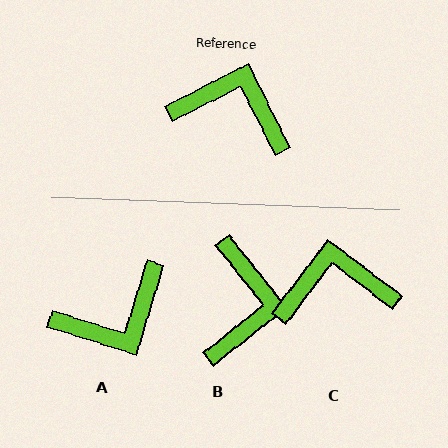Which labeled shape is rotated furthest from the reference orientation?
A, about 134 degrees away.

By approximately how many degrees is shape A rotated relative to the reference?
Approximately 134 degrees clockwise.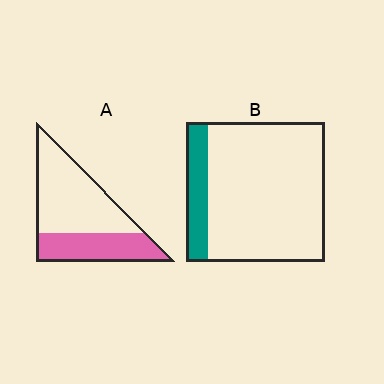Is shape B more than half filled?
No.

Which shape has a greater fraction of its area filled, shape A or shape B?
Shape A.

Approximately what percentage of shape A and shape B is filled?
A is approximately 35% and B is approximately 15%.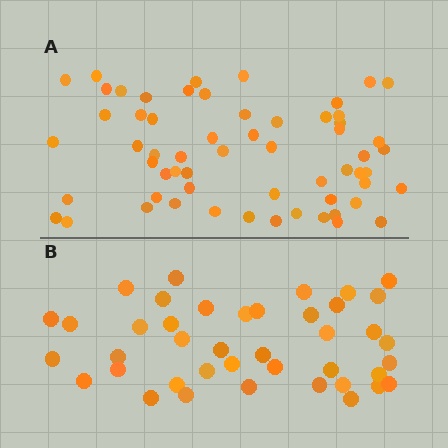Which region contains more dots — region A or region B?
Region A (the top region) has more dots.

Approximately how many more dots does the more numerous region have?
Region A has approximately 20 more dots than region B.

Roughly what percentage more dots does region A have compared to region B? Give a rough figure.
About 45% more.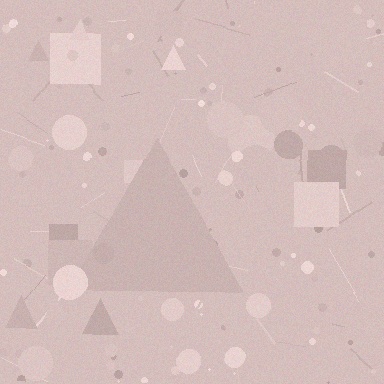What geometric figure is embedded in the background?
A triangle is embedded in the background.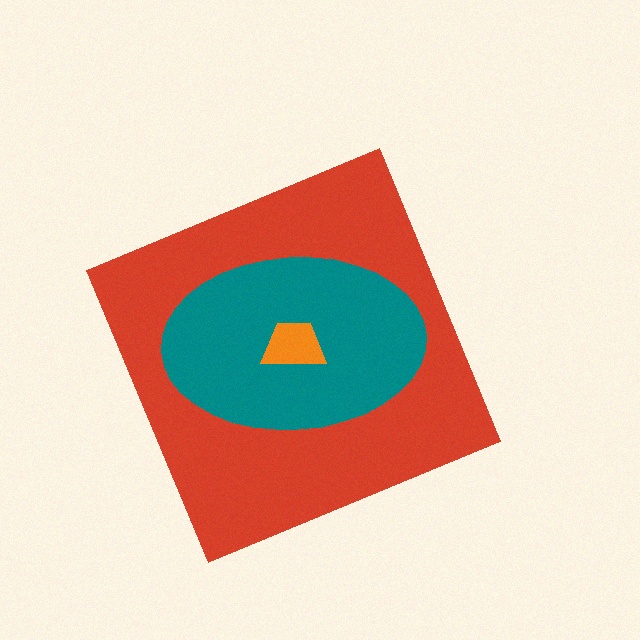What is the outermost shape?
The red diamond.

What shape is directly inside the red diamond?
The teal ellipse.